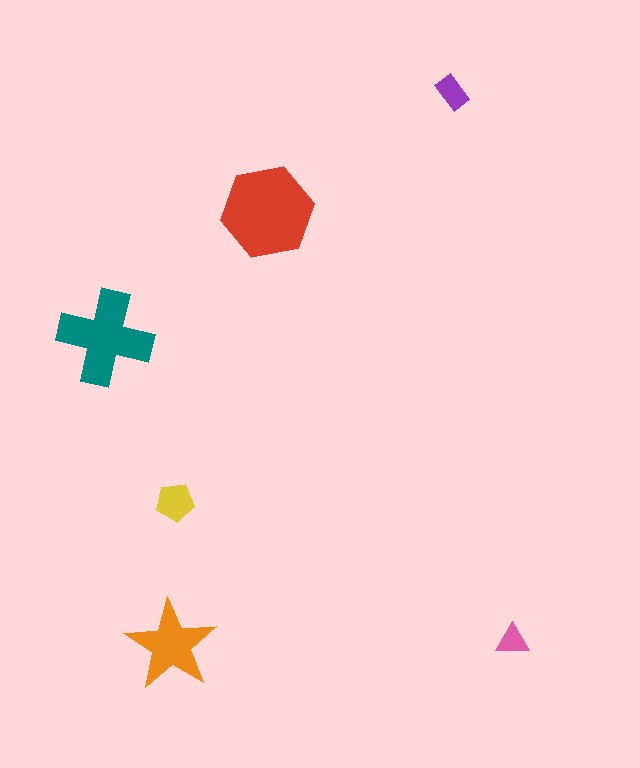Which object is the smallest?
The pink triangle.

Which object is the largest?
The red hexagon.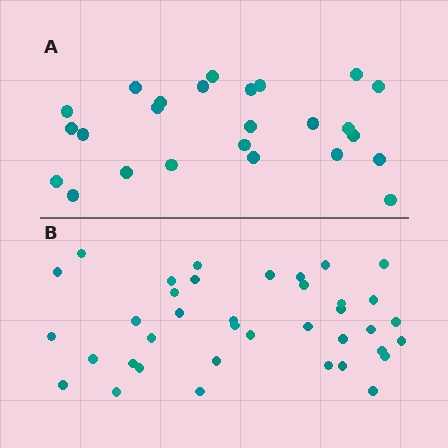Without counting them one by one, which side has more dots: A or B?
Region B (the bottom region) has more dots.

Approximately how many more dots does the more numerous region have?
Region B has approximately 15 more dots than region A.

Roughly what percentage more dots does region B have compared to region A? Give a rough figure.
About 50% more.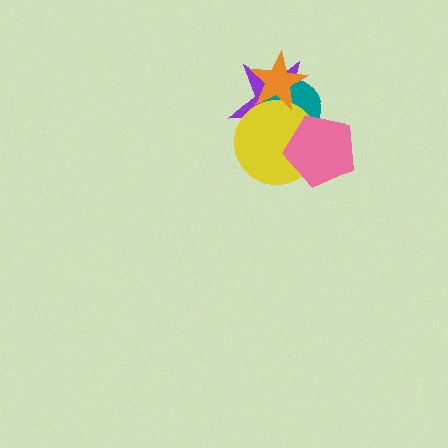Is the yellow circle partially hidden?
Yes, it is partially covered by another shape.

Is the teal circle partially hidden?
Yes, it is partially covered by another shape.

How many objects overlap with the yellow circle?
4 objects overlap with the yellow circle.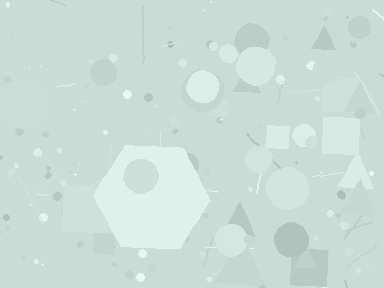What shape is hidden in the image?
A hexagon is hidden in the image.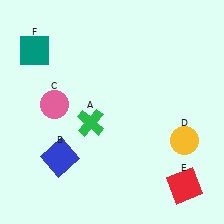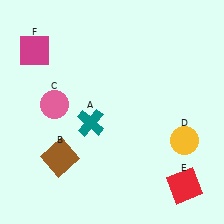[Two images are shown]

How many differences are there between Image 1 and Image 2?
There are 3 differences between the two images.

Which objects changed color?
A changed from green to teal. B changed from blue to brown. F changed from teal to magenta.